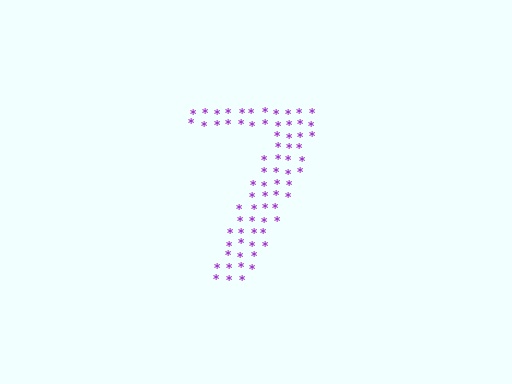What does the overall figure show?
The overall figure shows the digit 7.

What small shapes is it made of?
It is made of small asterisks.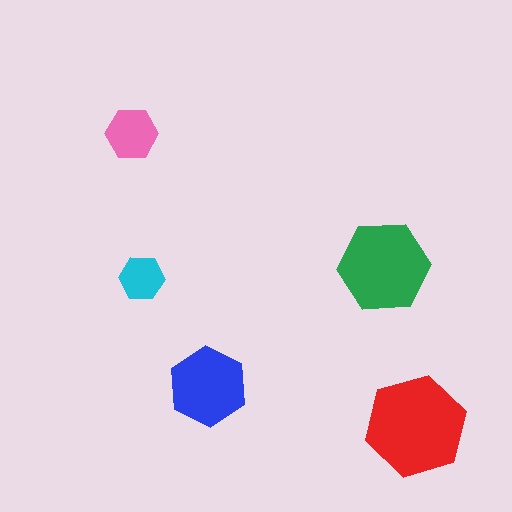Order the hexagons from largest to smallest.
the red one, the green one, the blue one, the pink one, the cyan one.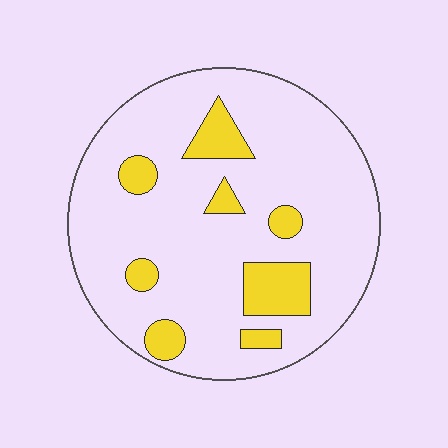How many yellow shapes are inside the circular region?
8.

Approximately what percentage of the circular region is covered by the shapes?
Approximately 15%.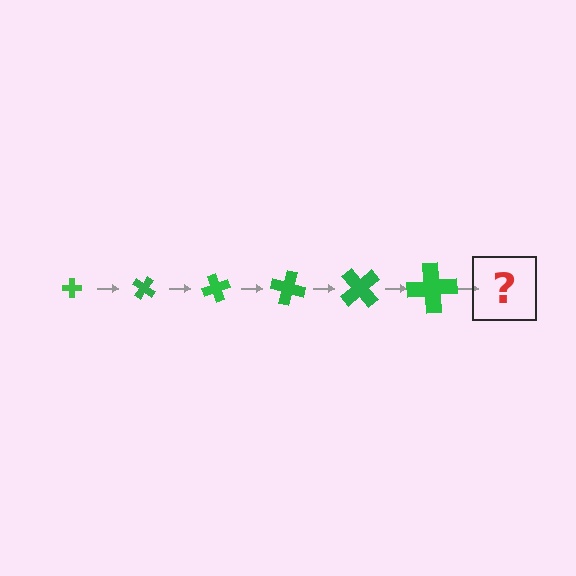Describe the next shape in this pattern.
It should be a cross, larger than the previous one and rotated 210 degrees from the start.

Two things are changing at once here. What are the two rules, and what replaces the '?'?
The two rules are that the cross grows larger each step and it rotates 35 degrees each step. The '?' should be a cross, larger than the previous one and rotated 210 degrees from the start.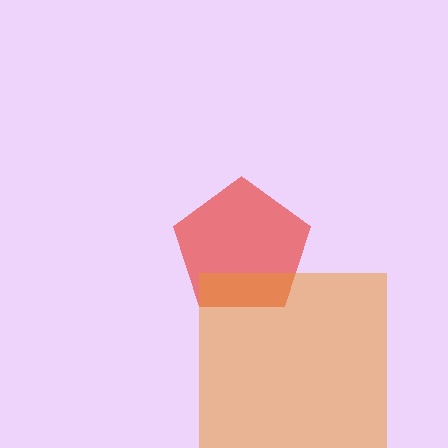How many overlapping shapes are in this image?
There are 2 overlapping shapes in the image.